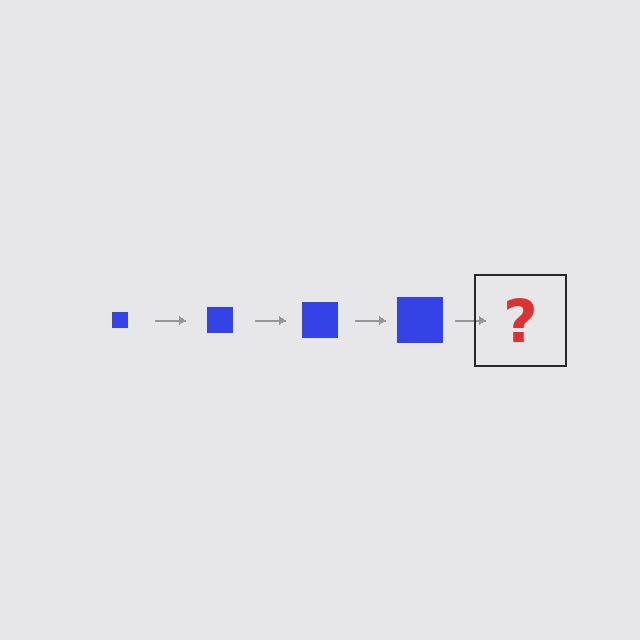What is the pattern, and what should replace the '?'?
The pattern is that the square gets progressively larger each step. The '?' should be a blue square, larger than the previous one.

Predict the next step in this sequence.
The next step is a blue square, larger than the previous one.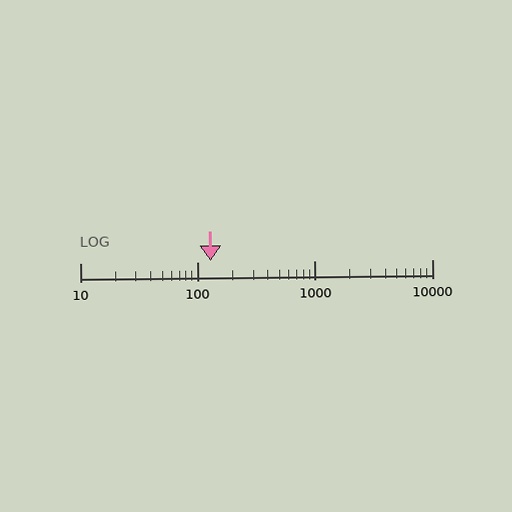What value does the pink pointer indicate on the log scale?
The pointer indicates approximately 130.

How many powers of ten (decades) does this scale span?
The scale spans 3 decades, from 10 to 10000.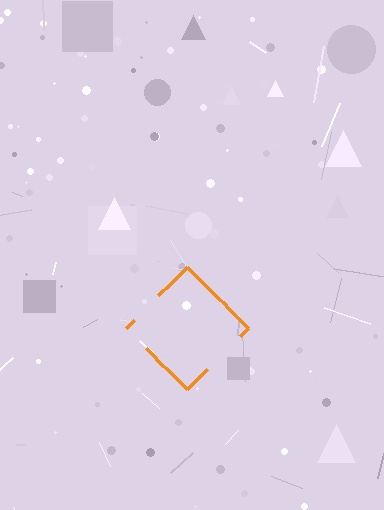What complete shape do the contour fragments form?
The contour fragments form a diamond.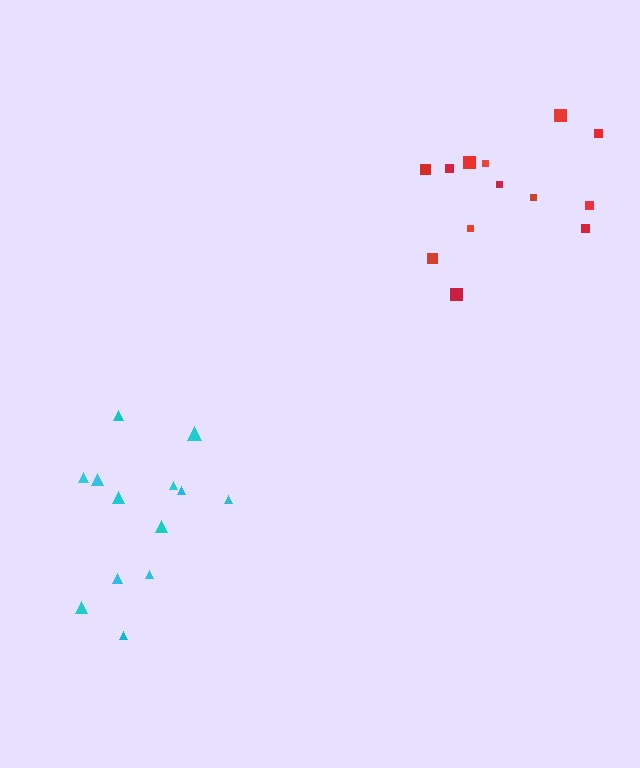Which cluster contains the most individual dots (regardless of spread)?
Cyan (13).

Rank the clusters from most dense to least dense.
red, cyan.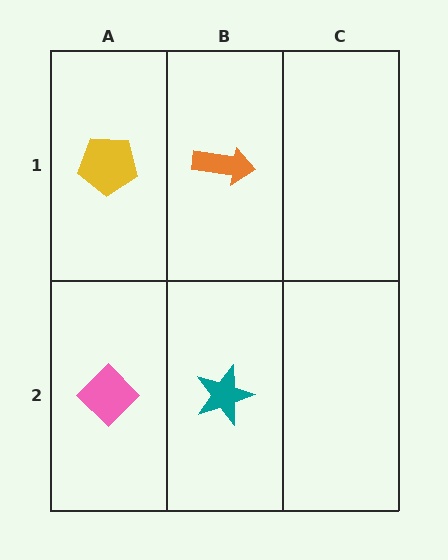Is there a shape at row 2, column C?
No, that cell is empty.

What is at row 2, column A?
A pink diamond.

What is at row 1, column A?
A yellow pentagon.